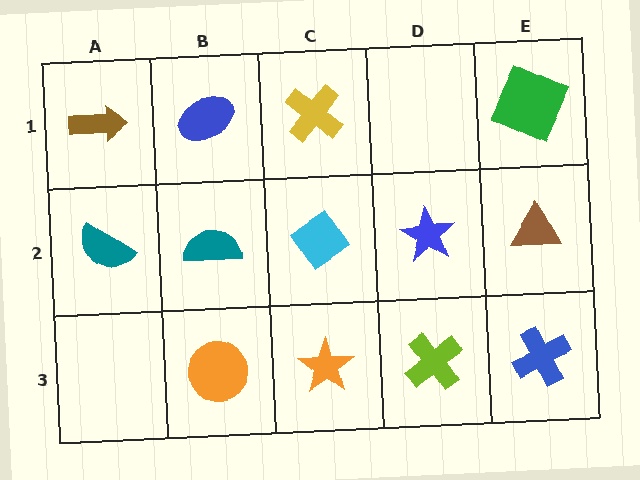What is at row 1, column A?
A brown arrow.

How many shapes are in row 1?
4 shapes.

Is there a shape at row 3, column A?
No, that cell is empty.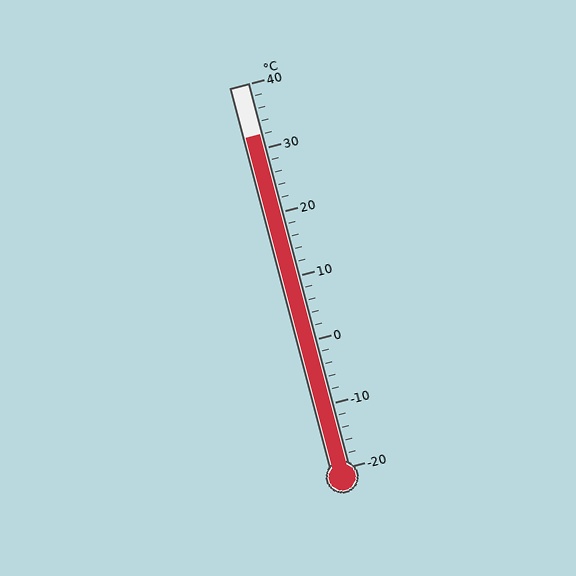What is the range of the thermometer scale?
The thermometer scale ranges from -20°C to 40°C.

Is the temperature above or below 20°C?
The temperature is above 20°C.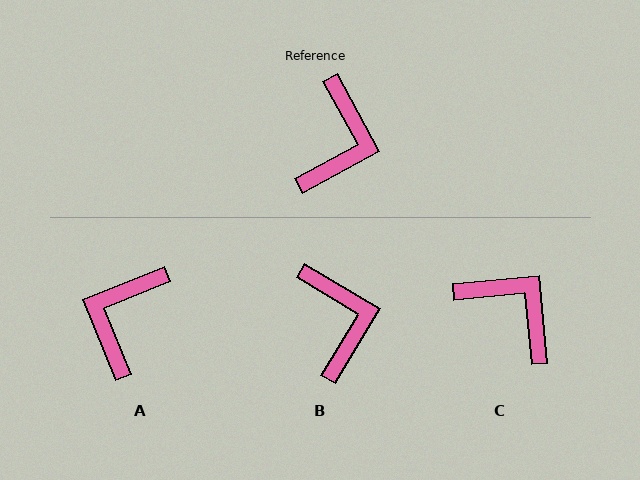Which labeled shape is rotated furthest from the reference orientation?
A, about 173 degrees away.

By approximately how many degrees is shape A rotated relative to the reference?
Approximately 173 degrees counter-clockwise.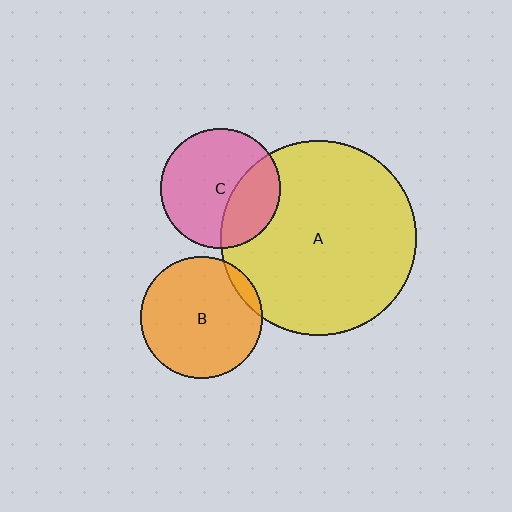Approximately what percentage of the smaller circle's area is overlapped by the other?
Approximately 5%.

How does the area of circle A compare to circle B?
Approximately 2.6 times.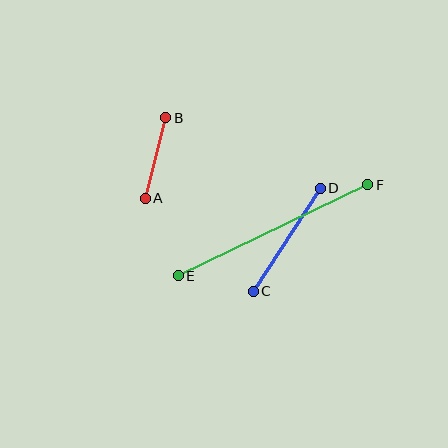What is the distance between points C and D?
The distance is approximately 123 pixels.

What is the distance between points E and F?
The distance is approximately 210 pixels.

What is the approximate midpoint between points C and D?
The midpoint is at approximately (287, 240) pixels.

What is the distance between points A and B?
The distance is approximately 83 pixels.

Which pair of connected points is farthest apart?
Points E and F are farthest apart.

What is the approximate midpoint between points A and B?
The midpoint is at approximately (156, 158) pixels.